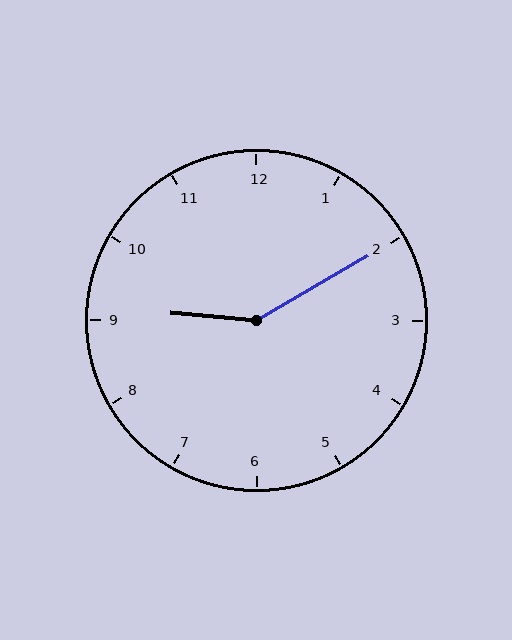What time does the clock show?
9:10.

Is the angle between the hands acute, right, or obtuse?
It is obtuse.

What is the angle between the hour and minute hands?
Approximately 145 degrees.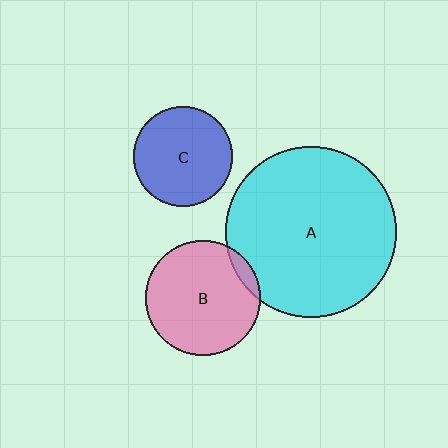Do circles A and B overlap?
Yes.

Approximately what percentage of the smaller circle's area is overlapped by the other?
Approximately 5%.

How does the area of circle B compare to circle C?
Approximately 1.3 times.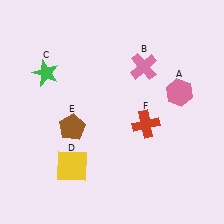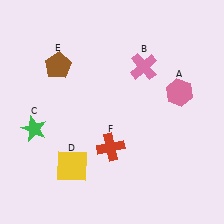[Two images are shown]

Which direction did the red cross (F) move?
The red cross (F) moved left.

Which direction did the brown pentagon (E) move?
The brown pentagon (E) moved up.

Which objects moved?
The objects that moved are: the green star (C), the brown pentagon (E), the red cross (F).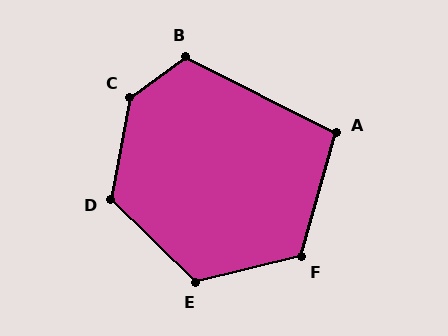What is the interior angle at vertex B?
Approximately 117 degrees (obtuse).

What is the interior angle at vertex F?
Approximately 119 degrees (obtuse).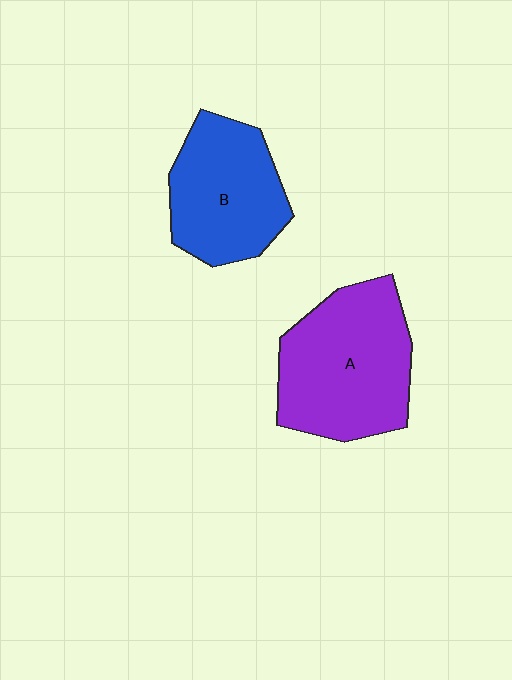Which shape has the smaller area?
Shape B (blue).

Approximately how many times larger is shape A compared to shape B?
Approximately 1.3 times.